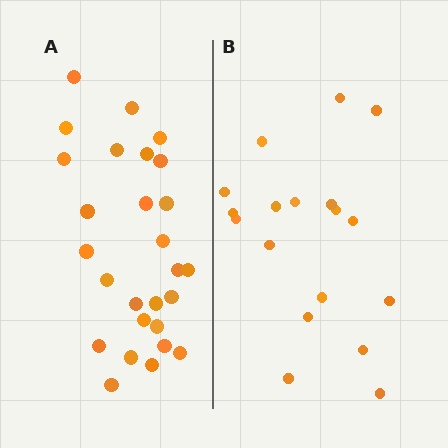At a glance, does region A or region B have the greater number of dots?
Region A (the left region) has more dots.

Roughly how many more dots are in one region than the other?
Region A has roughly 8 or so more dots than region B.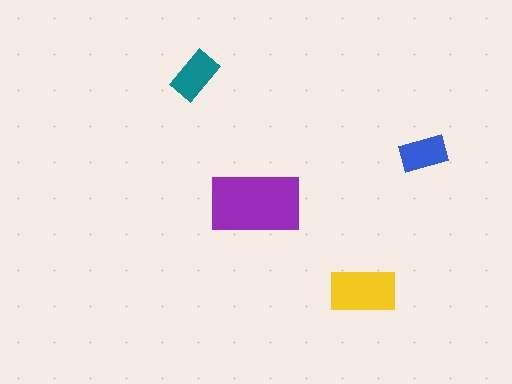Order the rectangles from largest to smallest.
the purple one, the yellow one, the teal one, the blue one.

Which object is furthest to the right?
The blue rectangle is rightmost.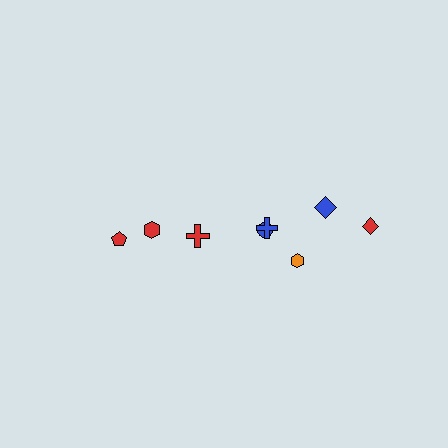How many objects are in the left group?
There are 3 objects.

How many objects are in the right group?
There are 5 objects.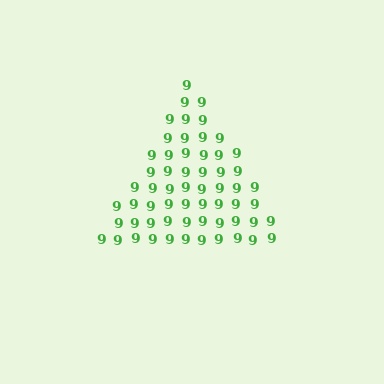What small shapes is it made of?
It is made of small digit 9's.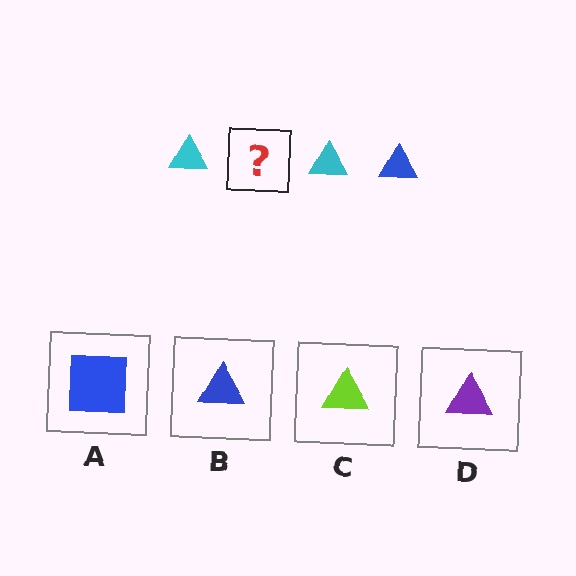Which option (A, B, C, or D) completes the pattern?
B.